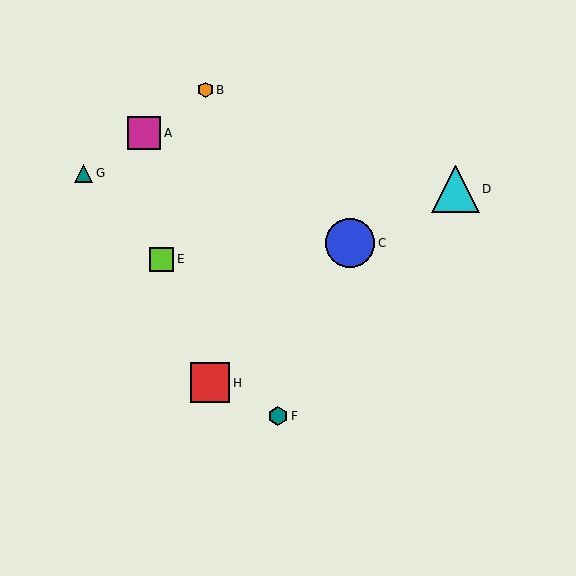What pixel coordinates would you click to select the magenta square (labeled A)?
Click at (144, 133) to select the magenta square A.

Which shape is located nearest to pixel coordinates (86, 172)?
The teal triangle (labeled G) at (84, 173) is nearest to that location.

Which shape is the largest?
The blue circle (labeled C) is the largest.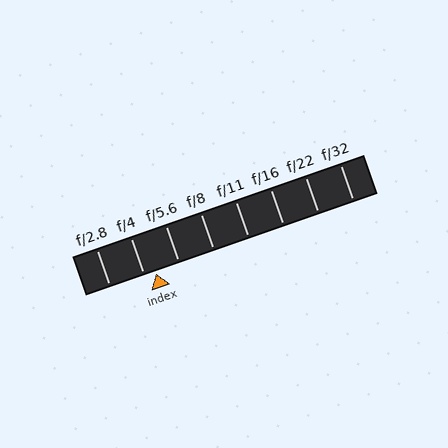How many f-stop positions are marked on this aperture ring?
There are 8 f-stop positions marked.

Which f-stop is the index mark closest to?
The index mark is closest to f/4.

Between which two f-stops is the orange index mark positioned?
The index mark is between f/4 and f/5.6.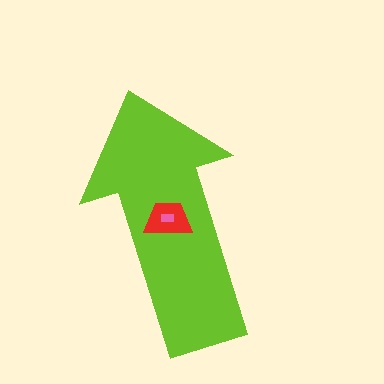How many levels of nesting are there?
3.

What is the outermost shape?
The lime arrow.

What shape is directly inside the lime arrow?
The red trapezoid.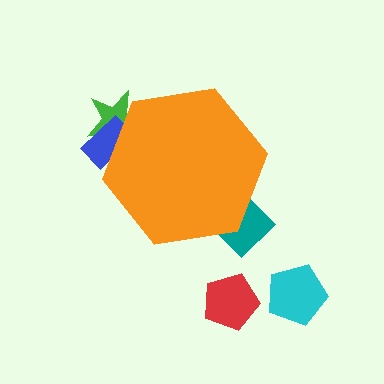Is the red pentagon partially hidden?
No, the red pentagon is fully visible.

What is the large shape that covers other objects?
An orange hexagon.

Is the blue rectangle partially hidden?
Yes, the blue rectangle is partially hidden behind the orange hexagon.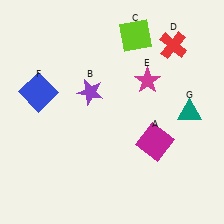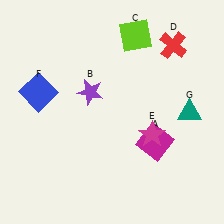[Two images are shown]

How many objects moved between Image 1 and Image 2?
1 object moved between the two images.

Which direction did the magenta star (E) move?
The magenta star (E) moved down.